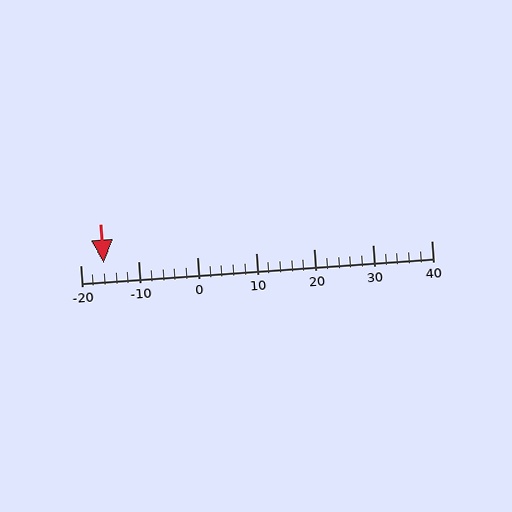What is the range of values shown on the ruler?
The ruler shows values from -20 to 40.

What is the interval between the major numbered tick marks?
The major tick marks are spaced 10 units apart.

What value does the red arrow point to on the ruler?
The red arrow points to approximately -16.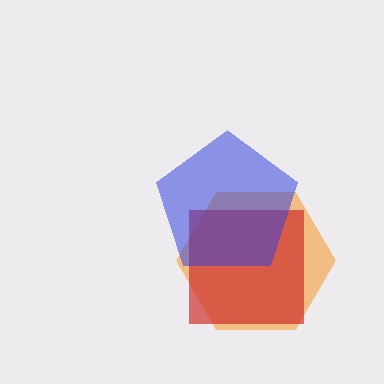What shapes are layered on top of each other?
The layered shapes are: an orange hexagon, a red square, a blue pentagon.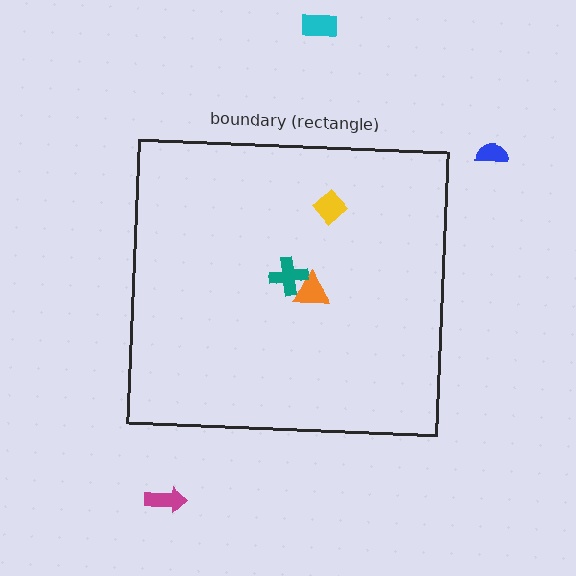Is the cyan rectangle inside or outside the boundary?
Outside.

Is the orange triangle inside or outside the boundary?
Inside.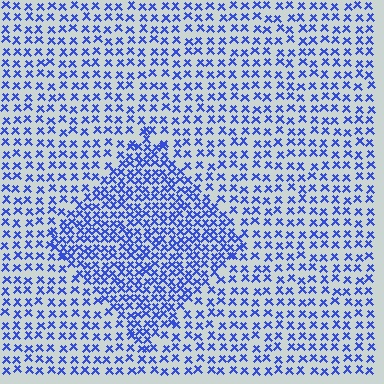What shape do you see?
I see a diamond.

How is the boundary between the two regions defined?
The boundary is defined by a change in element density (approximately 1.8x ratio). All elements are the same color, size, and shape.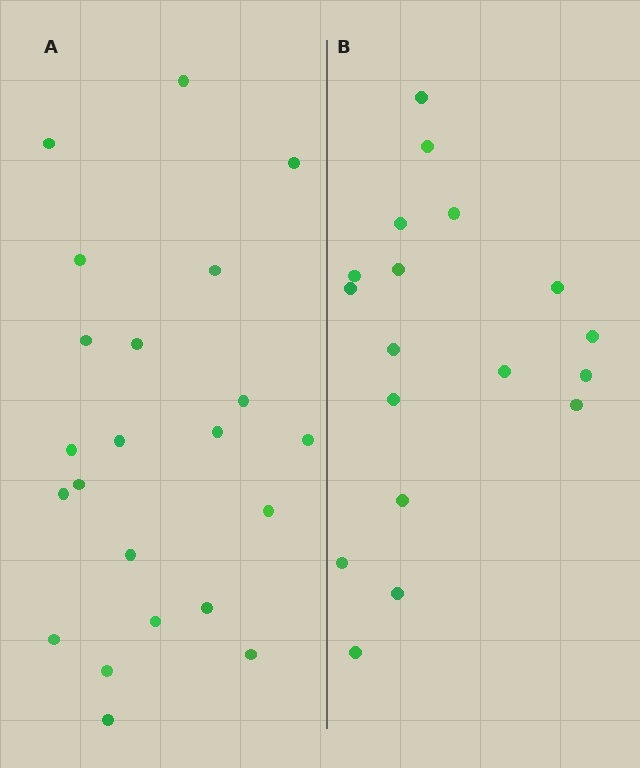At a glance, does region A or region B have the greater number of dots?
Region A (the left region) has more dots.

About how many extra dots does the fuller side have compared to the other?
Region A has about 4 more dots than region B.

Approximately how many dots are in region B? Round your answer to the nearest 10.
About 20 dots. (The exact count is 18, which rounds to 20.)